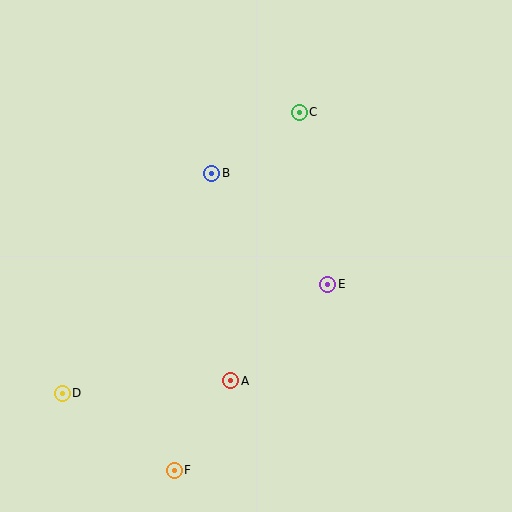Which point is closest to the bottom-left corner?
Point D is closest to the bottom-left corner.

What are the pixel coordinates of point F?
Point F is at (174, 470).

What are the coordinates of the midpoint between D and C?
The midpoint between D and C is at (181, 253).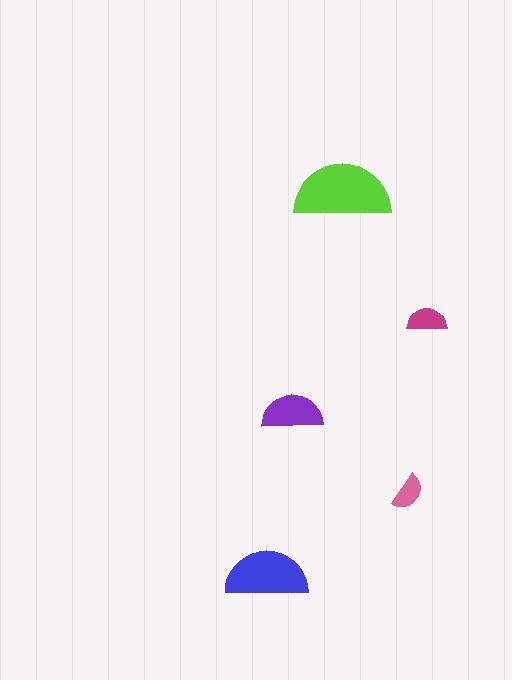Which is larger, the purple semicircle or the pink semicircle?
The purple one.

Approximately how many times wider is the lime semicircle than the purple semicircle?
About 1.5 times wider.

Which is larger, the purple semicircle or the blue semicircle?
The blue one.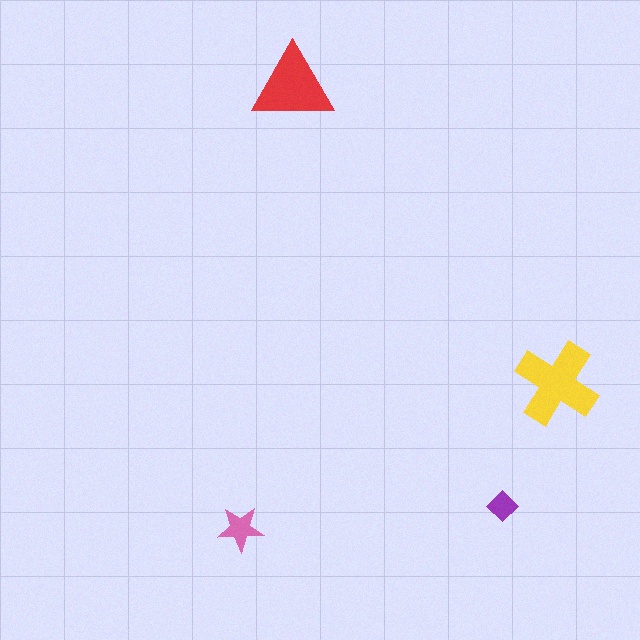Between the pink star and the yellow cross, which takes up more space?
The yellow cross.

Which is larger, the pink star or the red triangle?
The red triangle.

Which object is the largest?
The yellow cross.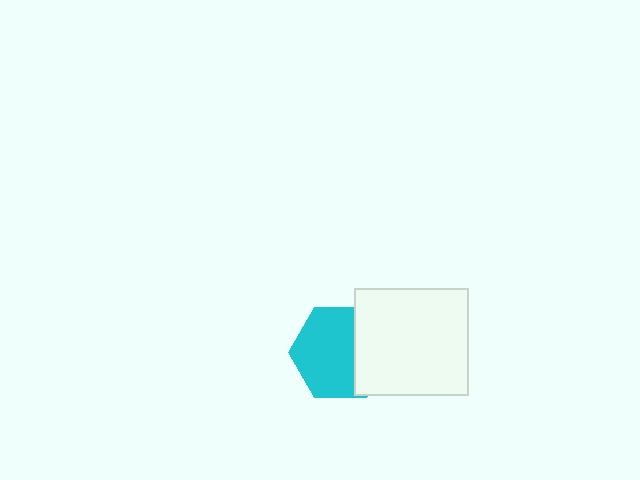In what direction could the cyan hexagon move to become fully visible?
The cyan hexagon could move left. That would shift it out from behind the white rectangle entirely.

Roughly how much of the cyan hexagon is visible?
Most of it is visible (roughly 67%).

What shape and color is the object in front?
The object in front is a white rectangle.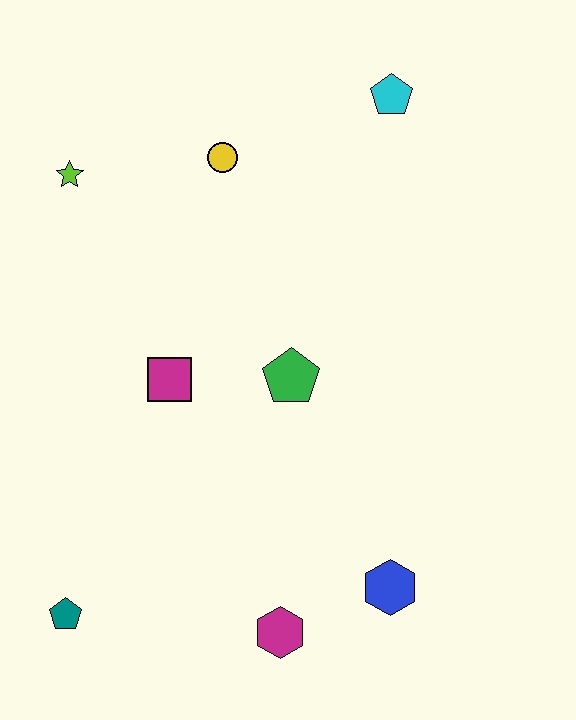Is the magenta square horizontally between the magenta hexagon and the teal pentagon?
Yes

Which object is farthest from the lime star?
The blue hexagon is farthest from the lime star.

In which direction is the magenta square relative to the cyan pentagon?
The magenta square is below the cyan pentagon.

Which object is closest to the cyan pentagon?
The yellow circle is closest to the cyan pentagon.